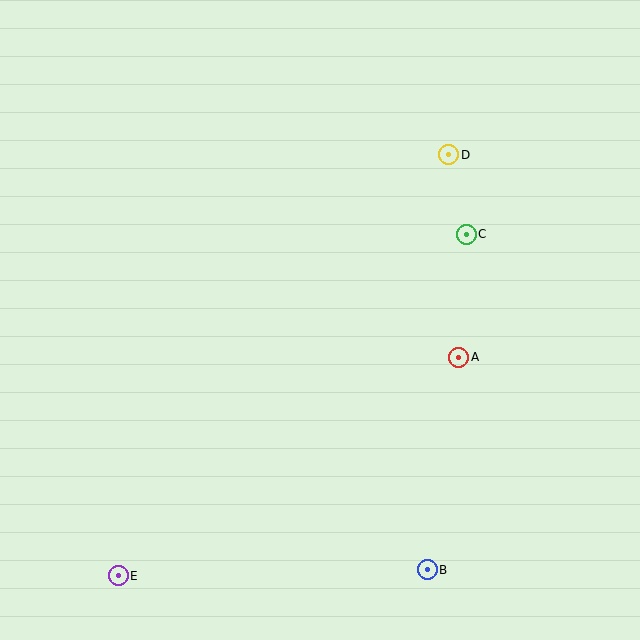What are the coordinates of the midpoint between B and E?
The midpoint between B and E is at (273, 573).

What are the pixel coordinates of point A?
Point A is at (459, 357).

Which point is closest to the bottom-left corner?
Point E is closest to the bottom-left corner.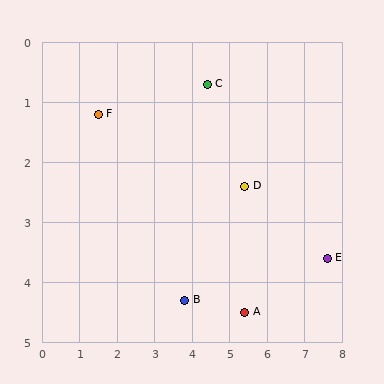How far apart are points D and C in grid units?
Points D and C are about 2.0 grid units apart.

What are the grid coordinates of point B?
Point B is at approximately (3.8, 4.3).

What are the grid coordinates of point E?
Point E is at approximately (7.6, 3.6).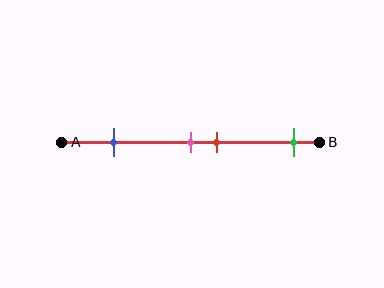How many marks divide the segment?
There are 4 marks dividing the segment.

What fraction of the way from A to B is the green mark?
The green mark is approximately 90% (0.9) of the way from A to B.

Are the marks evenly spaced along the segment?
No, the marks are not evenly spaced.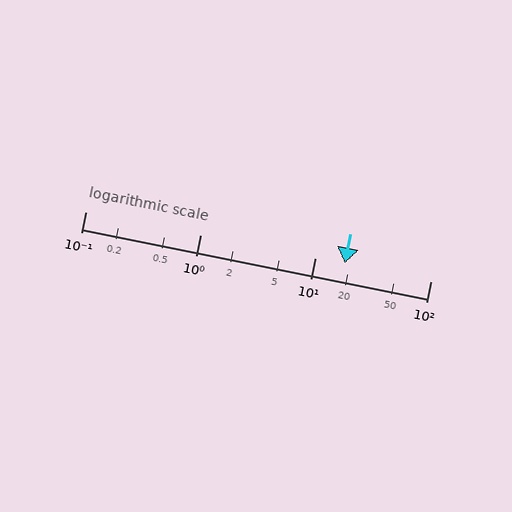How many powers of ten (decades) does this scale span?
The scale spans 3 decades, from 0.1 to 100.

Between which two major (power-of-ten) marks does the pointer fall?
The pointer is between 10 and 100.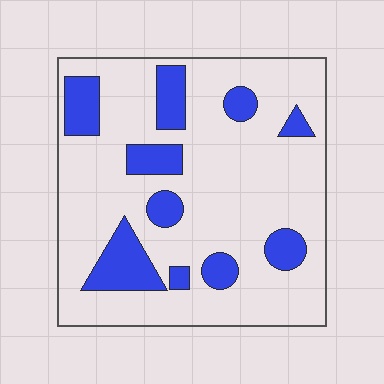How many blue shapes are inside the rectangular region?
10.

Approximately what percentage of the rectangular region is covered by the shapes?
Approximately 20%.